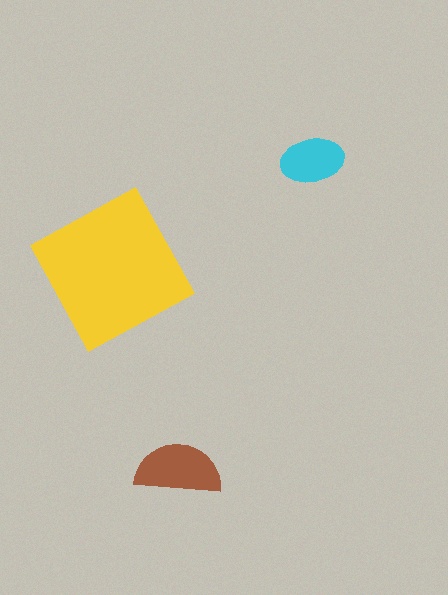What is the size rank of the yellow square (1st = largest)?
1st.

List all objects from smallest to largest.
The cyan ellipse, the brown semicircle, the yellow square.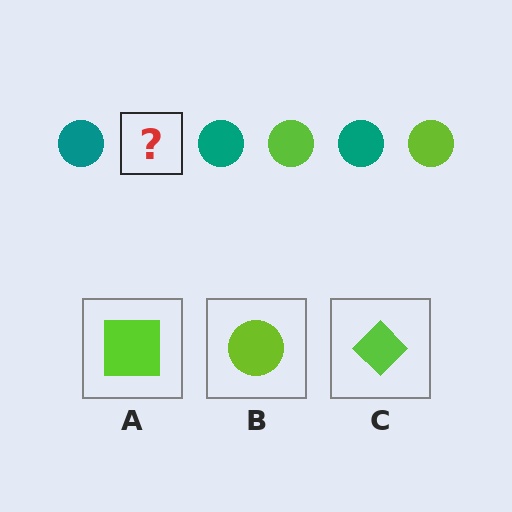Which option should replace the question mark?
Option B.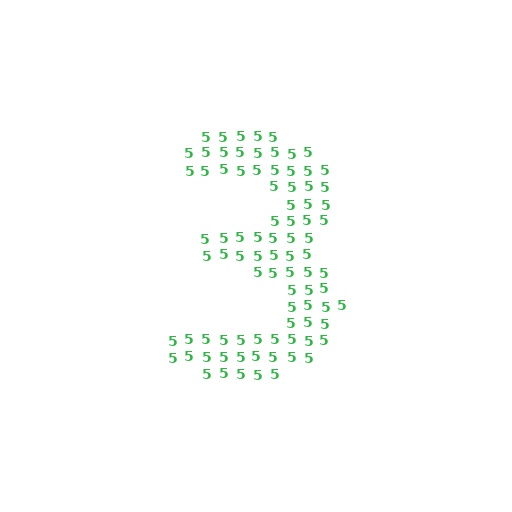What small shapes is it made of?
It is made of small digit 5's.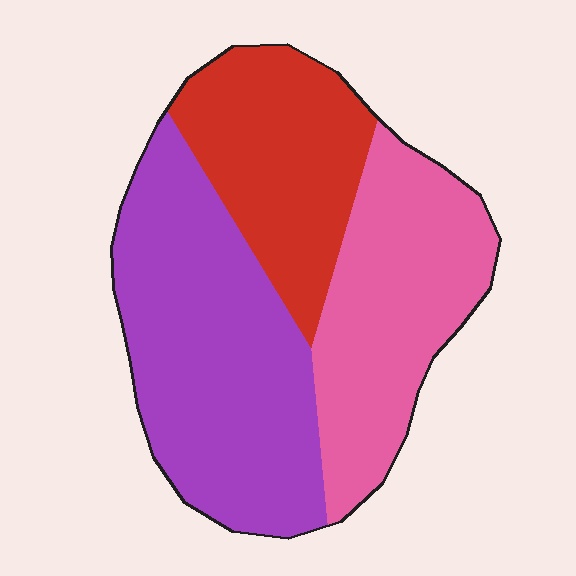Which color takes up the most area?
Purple, at roughly 45%.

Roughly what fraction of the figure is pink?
Pink covers about 30% of the figure.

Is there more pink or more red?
Pink.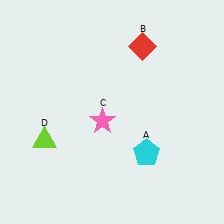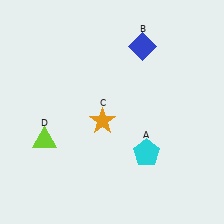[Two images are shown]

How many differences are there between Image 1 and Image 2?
There are 2 differences between the two images.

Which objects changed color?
B changed from red to blue. C changed from pink to orange.